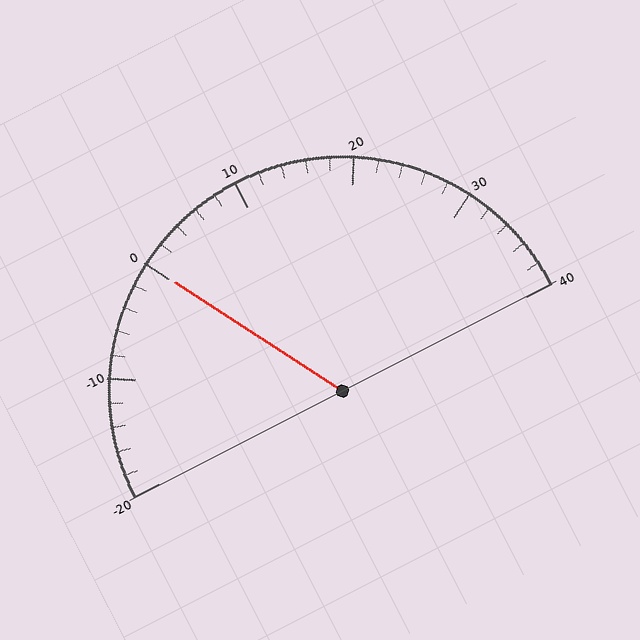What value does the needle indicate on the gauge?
The needle indicates approximately 0.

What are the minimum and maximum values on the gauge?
The gauge ranges from -20 to 40.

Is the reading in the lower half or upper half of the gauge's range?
The reading is in the lower half of the range (-20 to 40).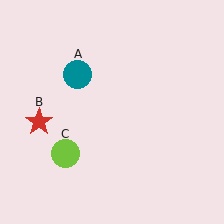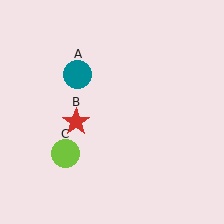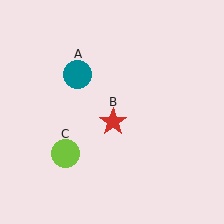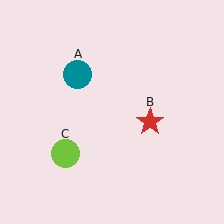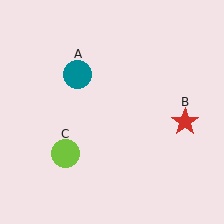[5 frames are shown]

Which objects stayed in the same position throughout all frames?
Teal circle (object A) and lime circle (object C) remained stationary.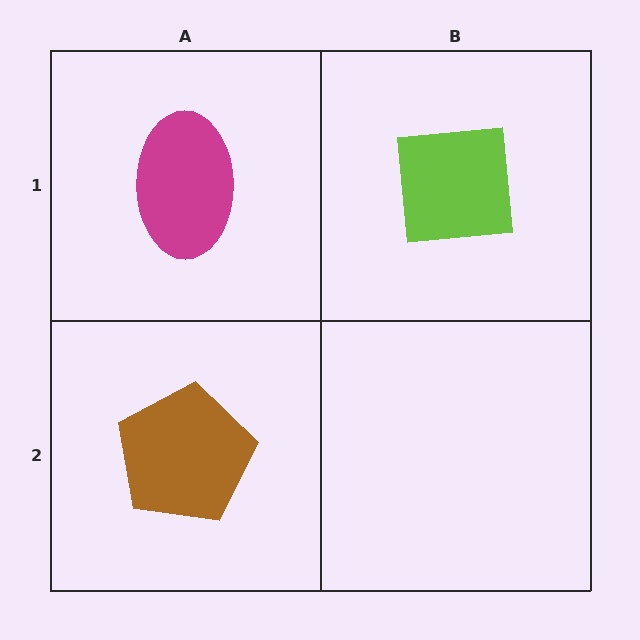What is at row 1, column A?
A magenta ellipse.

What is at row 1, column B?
A lime square.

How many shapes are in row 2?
1 shape.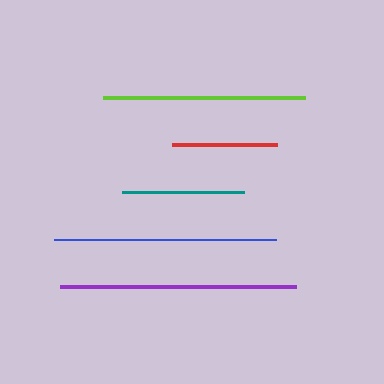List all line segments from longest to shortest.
From longest to shortest: purple, blue, lime, teal, red.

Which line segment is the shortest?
The red line is the shortest at approximately 105 pixels.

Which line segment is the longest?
The purple line is the longest at approximately 236 pixels.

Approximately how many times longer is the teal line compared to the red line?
The teal line is approximately 1.2 times the length of the red line.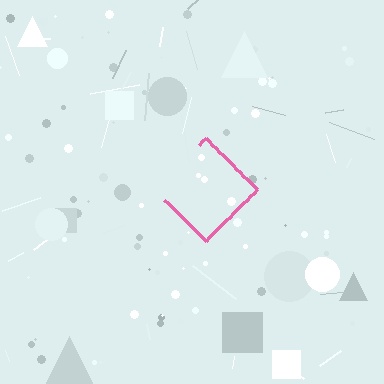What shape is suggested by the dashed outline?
The dashed outline suggests a diamond.